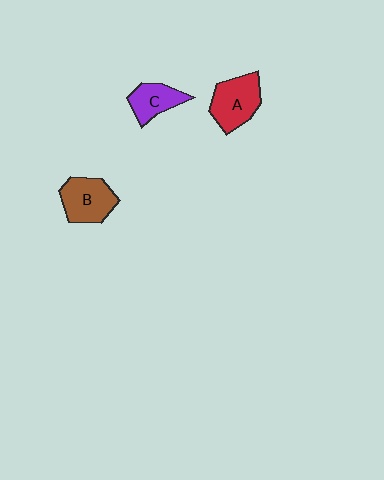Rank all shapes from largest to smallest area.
From largest to smallest: A (red), B (brown), C (purple).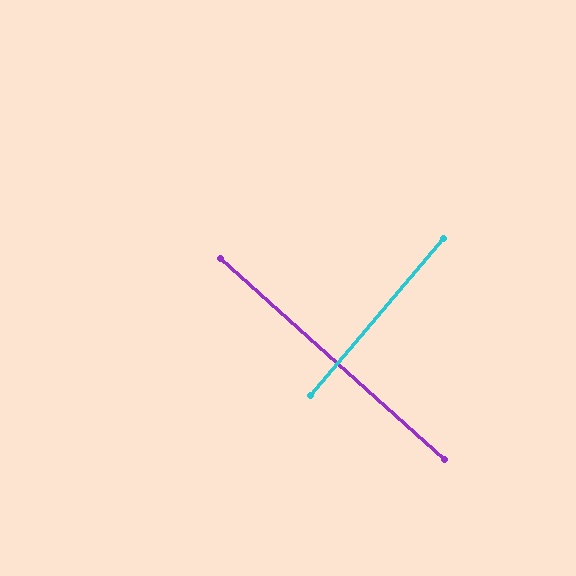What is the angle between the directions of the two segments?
Approximately 88 degrees.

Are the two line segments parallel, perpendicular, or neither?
Perpendicular — they meet at approximately 88°.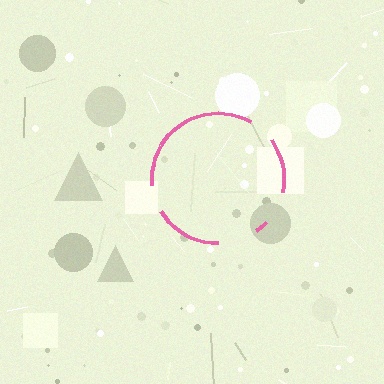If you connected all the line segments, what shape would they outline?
They would outline a circle.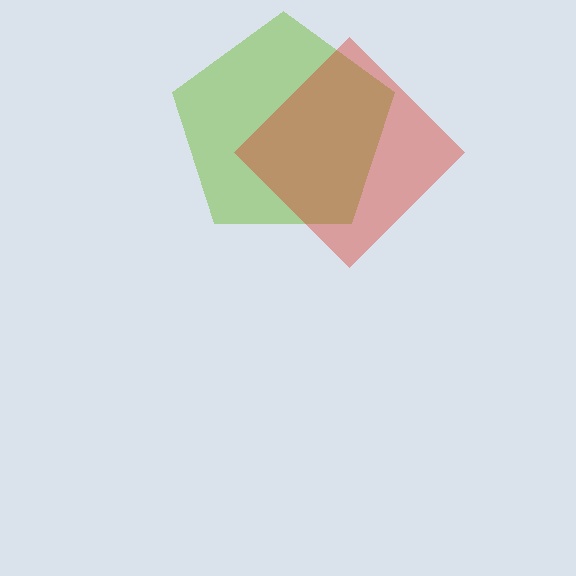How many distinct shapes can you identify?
There are 2 distinct shapes: a lime pentagon, a red diamond.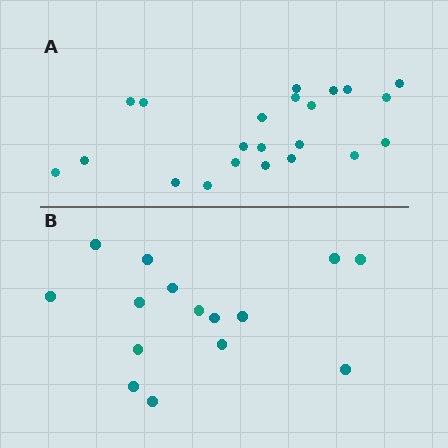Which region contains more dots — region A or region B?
Region A (the top region) has more dots.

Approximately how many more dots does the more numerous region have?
Region A has roughly 8 or so more dots than region B.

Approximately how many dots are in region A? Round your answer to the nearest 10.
About 20 dots. (The exact count is 22, which rounds to 20.)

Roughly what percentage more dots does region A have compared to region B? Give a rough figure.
About 45% more.